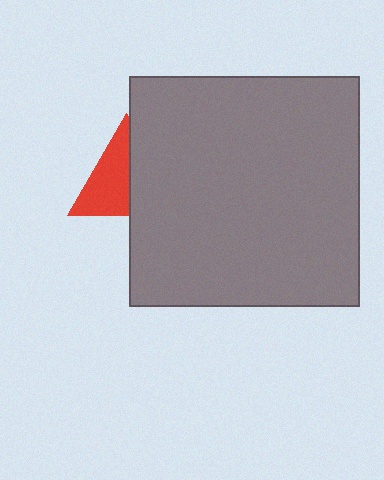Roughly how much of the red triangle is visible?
About half of it is visible (roughly 55%).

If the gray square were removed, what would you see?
You would see the complete red triangle.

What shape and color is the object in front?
The object in front is a gray square.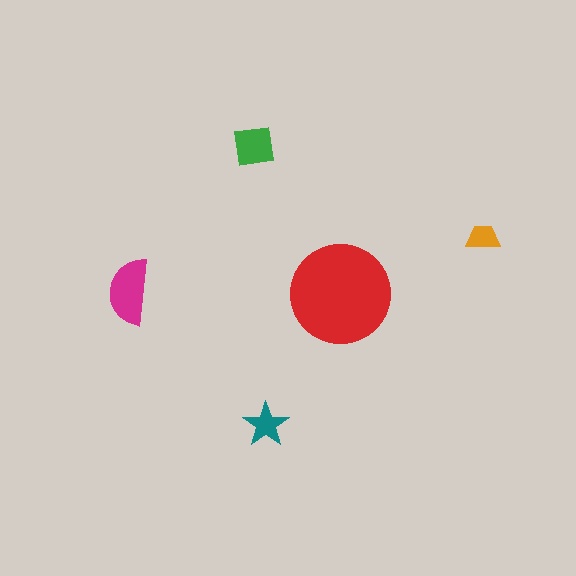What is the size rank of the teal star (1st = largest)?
4th.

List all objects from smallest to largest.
The orange trapezoid, the teal star, the green square, the magenta semicircle, the red circle.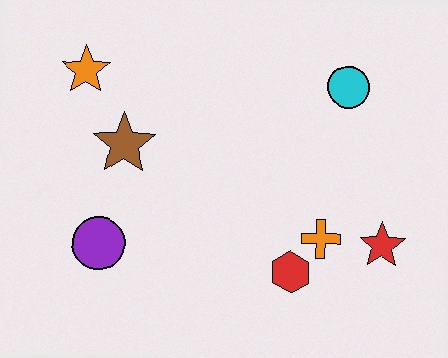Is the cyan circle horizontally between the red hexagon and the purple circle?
No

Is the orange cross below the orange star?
Yes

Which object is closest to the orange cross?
The red hexagon is closest to the orange cross.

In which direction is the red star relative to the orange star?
The red star is to the right of the orange star.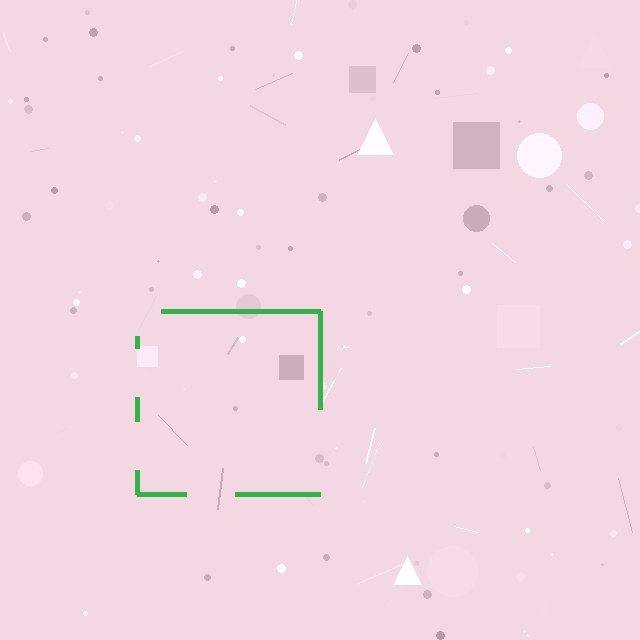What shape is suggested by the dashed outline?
The dashed outline suggests a square.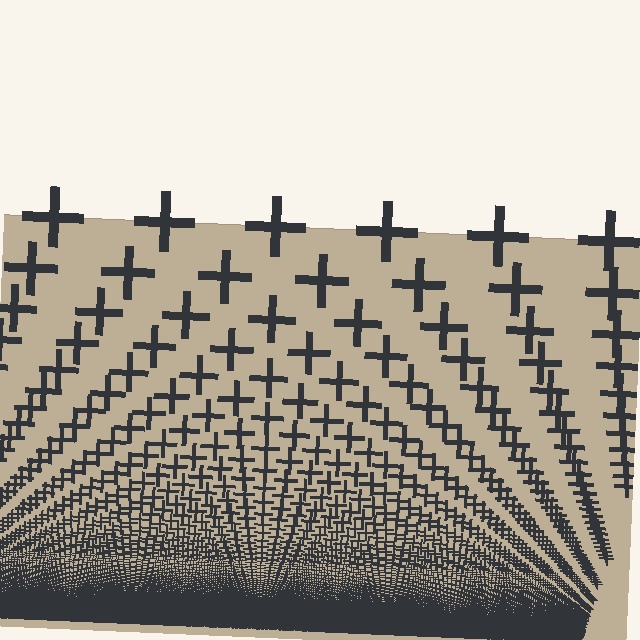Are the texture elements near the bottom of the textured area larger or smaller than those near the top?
Smaller. The gradient is inverted — elements near the bottom are smaller and denser.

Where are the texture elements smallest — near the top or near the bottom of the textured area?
Near the bottom.